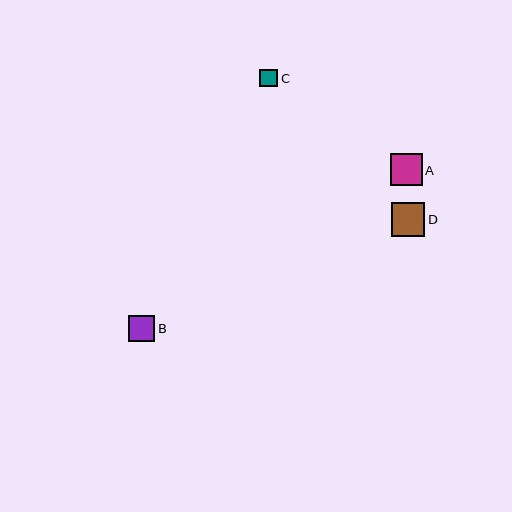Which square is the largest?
Square D is the largest with a size of approximately 34 pixels.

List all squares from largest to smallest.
From largest to smallest: D, A, B, C.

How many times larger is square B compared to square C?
Square B is approximately 1.5 times the size of square C.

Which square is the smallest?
Square C is the smallest with a size of approximately 18 pixels.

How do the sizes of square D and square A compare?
Square D and square A are approximately the same size.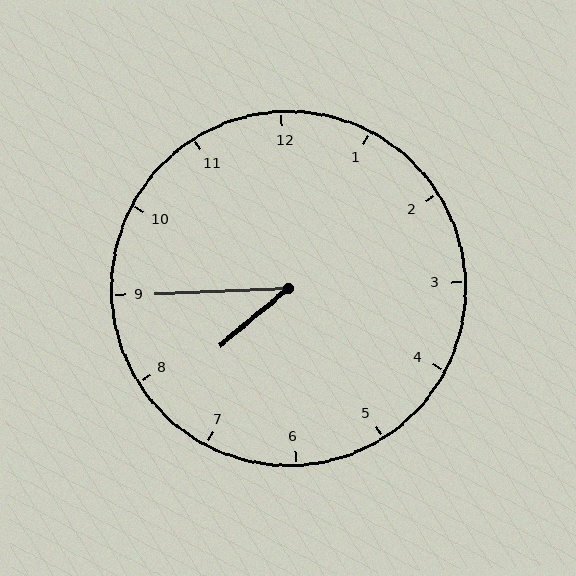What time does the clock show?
7:45.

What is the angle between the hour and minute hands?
Approximately 38 degrees.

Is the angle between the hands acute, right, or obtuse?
It is acute.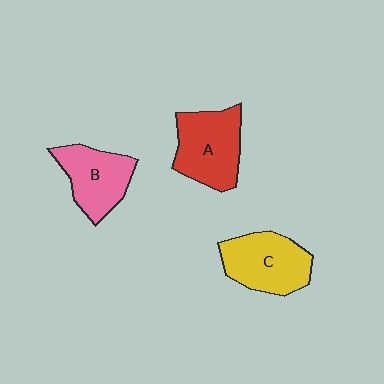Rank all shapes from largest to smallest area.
From largest to smallest: A (red), C (yellow), B (pink).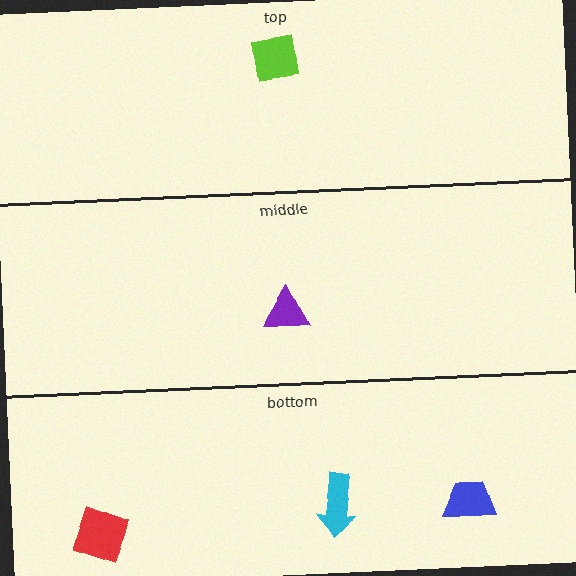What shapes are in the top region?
The lime square.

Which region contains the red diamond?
The bottom region.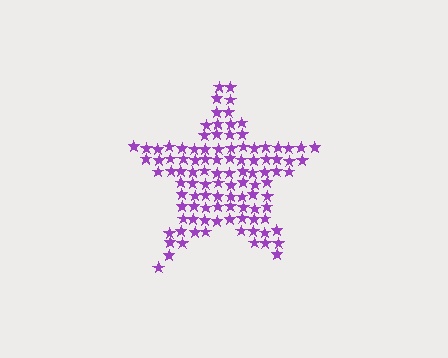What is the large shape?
The large shape is a star.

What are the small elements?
The small elements are stars.